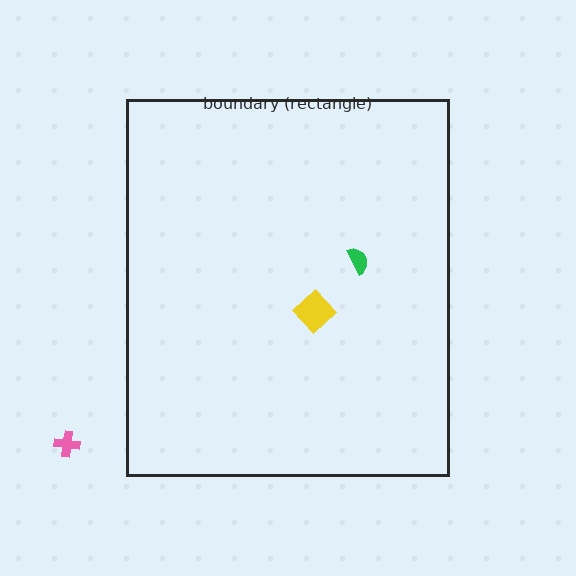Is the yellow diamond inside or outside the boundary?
Inside.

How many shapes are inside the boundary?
2 inside, 1 outside.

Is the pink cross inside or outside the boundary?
Outside.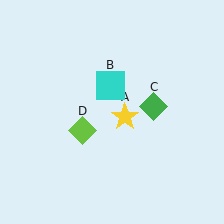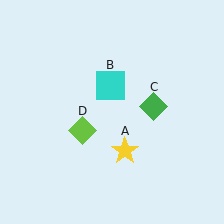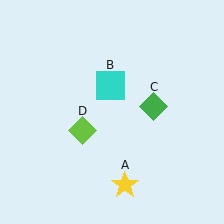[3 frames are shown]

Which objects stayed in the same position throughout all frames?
Cyan square (object B) and green diamond (object C) and lime diamond (object D) remained stationary.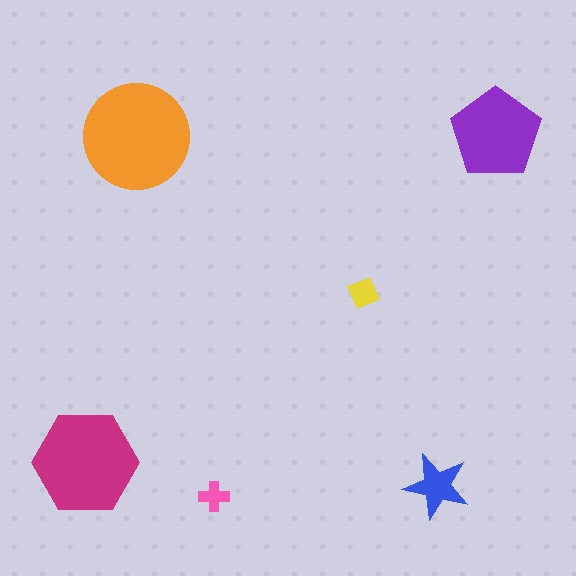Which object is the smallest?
The pink cross.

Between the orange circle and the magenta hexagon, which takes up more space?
The orange circle.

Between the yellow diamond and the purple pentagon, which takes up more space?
The purple pentagon.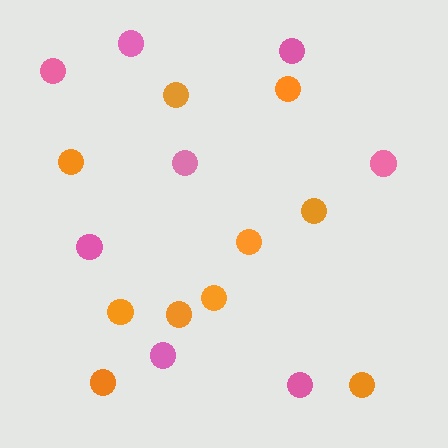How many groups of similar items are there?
There are 2 groups: one group of pink circles (8) and one group of orange circles (10).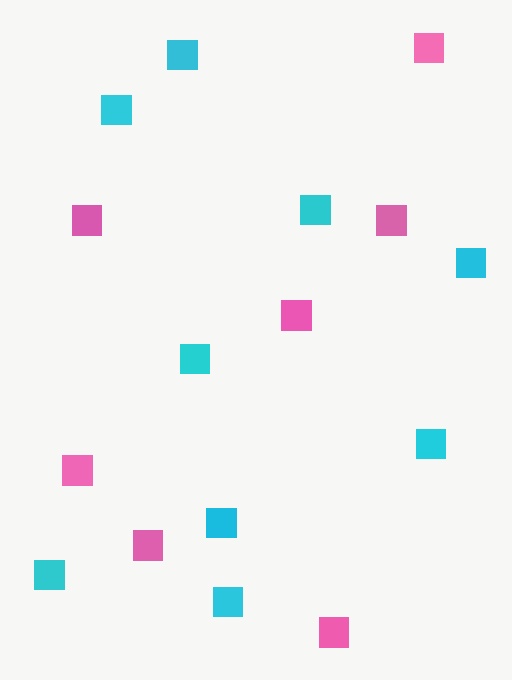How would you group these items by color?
There are 2 groups: one group of cyan squares (9) and one group of pink squares (7).